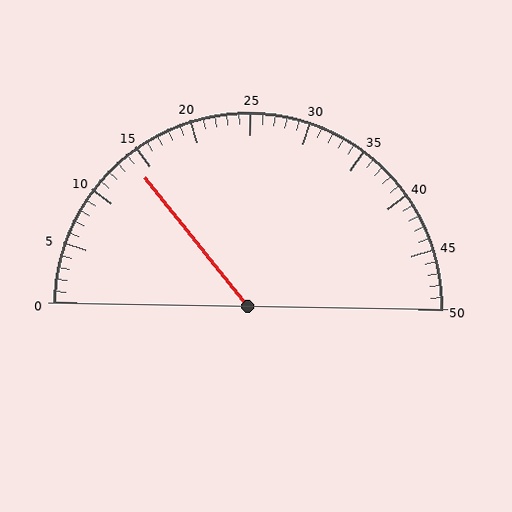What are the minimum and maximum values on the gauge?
The gauge ranges from 0 to 50.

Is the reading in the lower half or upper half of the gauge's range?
The reading is in the lower half of the range (0 to 50).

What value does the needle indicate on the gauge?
The needle indicates approximately 14.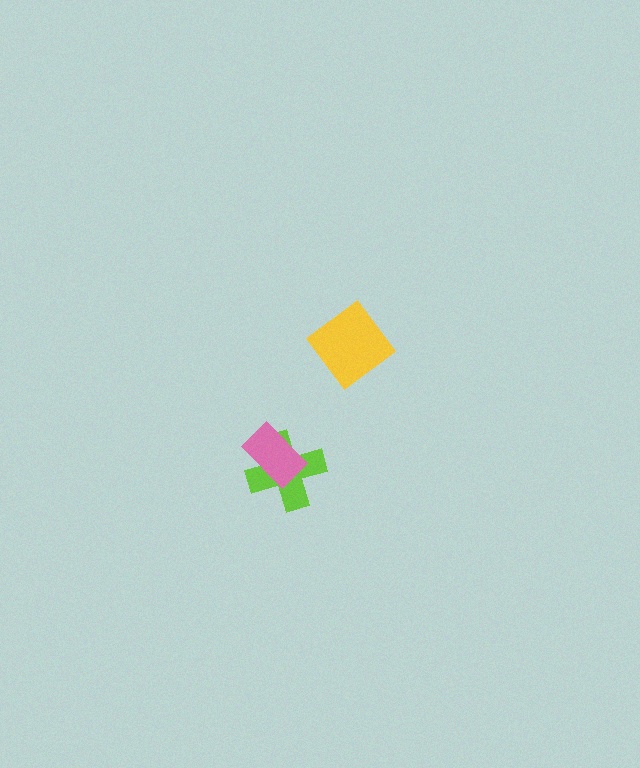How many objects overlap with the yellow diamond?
0 objects overlap with the yellow diamond.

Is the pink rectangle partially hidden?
No, no other shape covers it.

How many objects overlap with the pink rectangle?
1 object overlaps with the pink rectangle.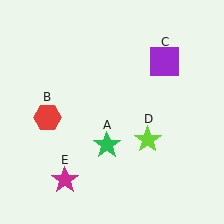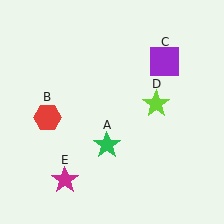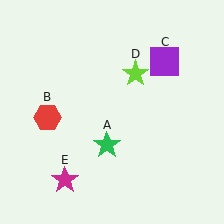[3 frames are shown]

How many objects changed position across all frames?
1 object changed position: lime star (object D).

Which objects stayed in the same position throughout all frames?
Green star (object A) and red hexagon (object B) and purple square (object C) and magenta star (object E) remained stationary.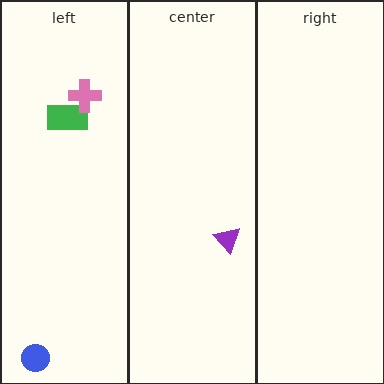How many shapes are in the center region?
1.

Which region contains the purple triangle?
The center region.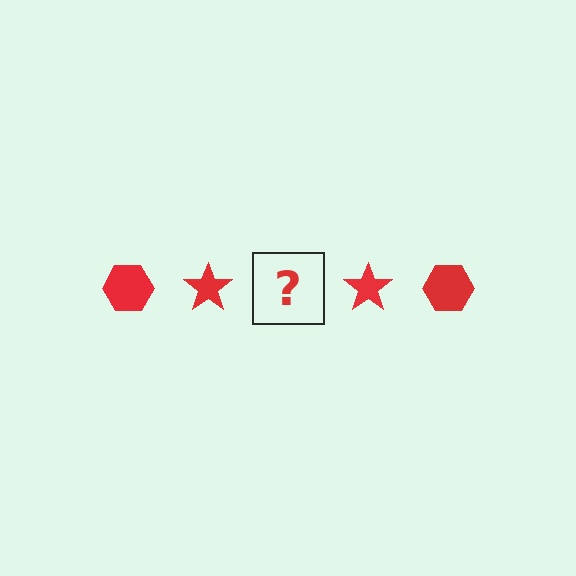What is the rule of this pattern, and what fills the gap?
The rule is that the pattern cycles through hexagon, star shapes in red. The gap should be filled with a red hexagon.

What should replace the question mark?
The question mark should be replaced with a red hexagon.